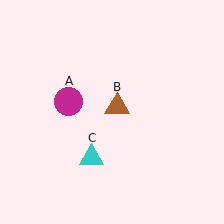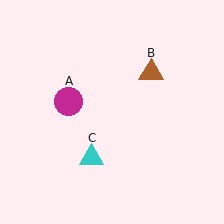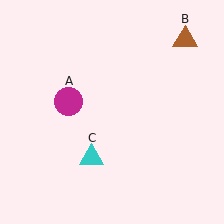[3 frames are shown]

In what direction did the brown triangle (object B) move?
The brown triangle (object B) moved up and to the right.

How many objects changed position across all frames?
1 object changed position: brown triangle (object B).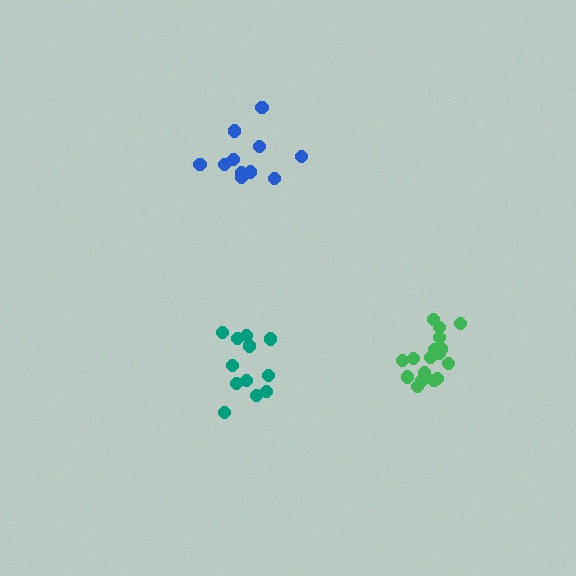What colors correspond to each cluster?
The clusters are colored: blue, green, teal.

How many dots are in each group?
Group 1: 11 dots, Group 2: 17 dots, Group 3: 12 dots (40 total).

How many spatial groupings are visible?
There are 3 spatial groupings.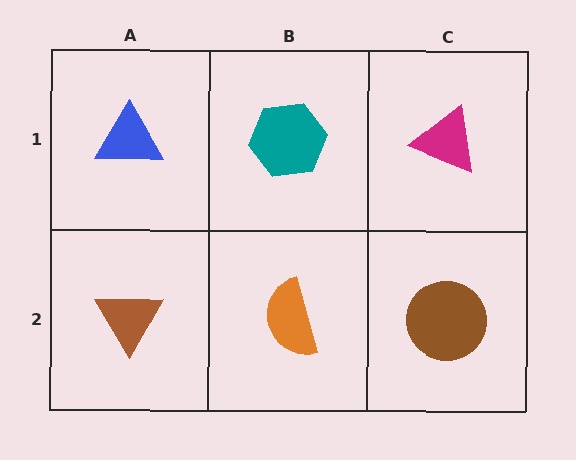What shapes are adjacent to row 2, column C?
A magenta triangle (row 1, column C), an orange semicircle (row 2, column B).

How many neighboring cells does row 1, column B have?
3.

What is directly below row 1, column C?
A brown circle.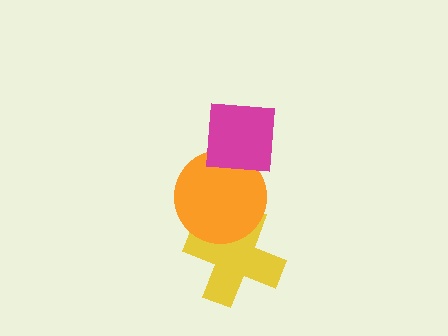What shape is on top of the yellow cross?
The orange circle is on top of the yellow cross.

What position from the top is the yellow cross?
The yellow cross is 3rd from the top.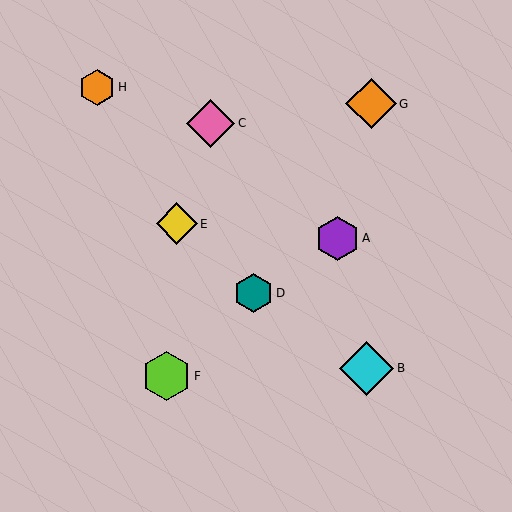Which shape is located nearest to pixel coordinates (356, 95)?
The orange diamond (labeled G) at (371, 104) is nearest to that location.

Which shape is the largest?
The cyan diamond (labeled B) is the largest.